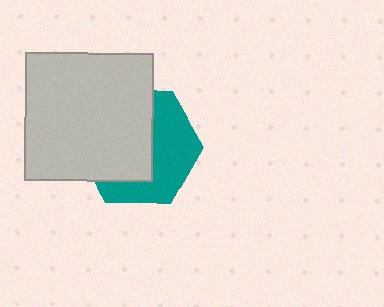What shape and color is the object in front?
The object in front is a light gray square.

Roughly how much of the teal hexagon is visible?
A small part of it is visible (roughly 45%).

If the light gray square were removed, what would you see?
You would see the complete teal hexagon.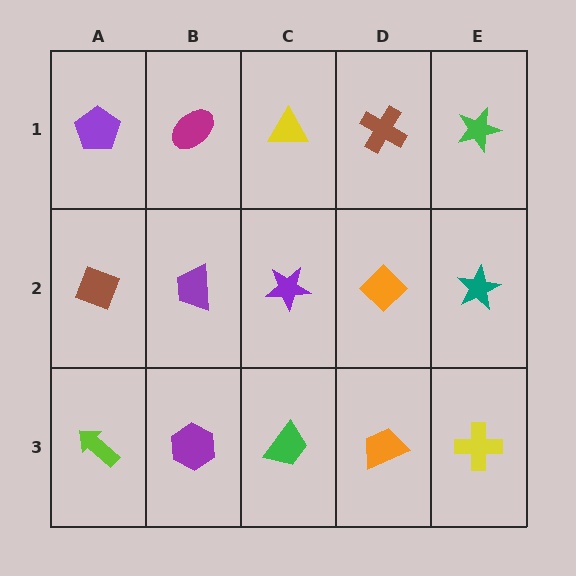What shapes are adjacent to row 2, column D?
A brown cross (row 1, column D), an orange trapezoid (row 3, column D), a purple star (row 2, column C), a teal star (row 2, column E).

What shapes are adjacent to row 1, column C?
A purple star (row 2, column C), a magenta ellipse (row 1, column B), a brown cross (row 1, column D).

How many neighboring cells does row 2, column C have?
4.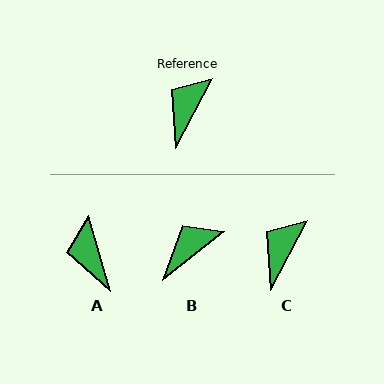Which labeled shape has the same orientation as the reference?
C.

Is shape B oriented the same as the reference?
No, it is off by about 24 degrees.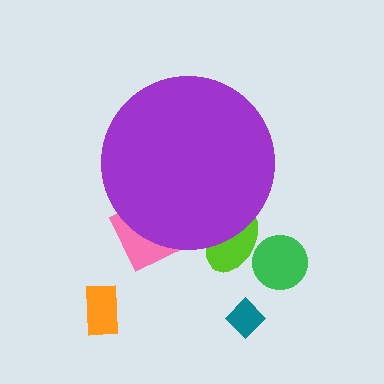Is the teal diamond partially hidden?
No, the teal diamond is fully visible.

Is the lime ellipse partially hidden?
Yes, the lime ellipse is partially hidden behind the purple circle.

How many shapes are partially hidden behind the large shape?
2 shapes are partially hidden.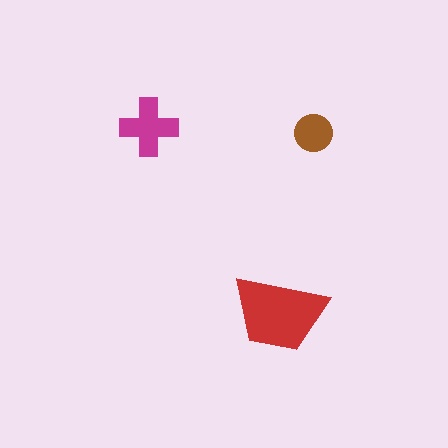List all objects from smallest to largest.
The brown circle, the magenta cross, the red trapezoid.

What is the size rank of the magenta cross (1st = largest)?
2nd.